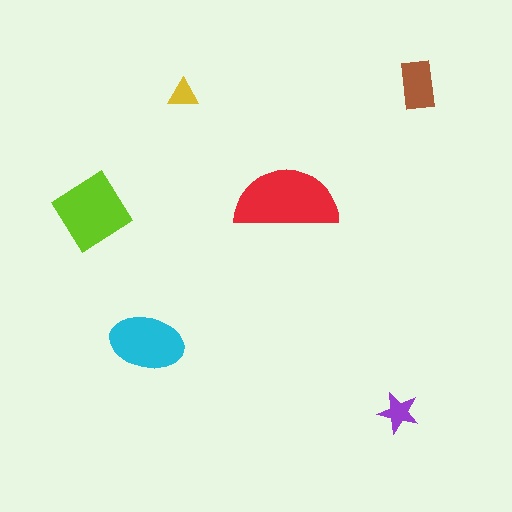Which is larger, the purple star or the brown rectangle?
The brown rectangle.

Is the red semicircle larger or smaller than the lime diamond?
Larger.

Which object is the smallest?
The yellow triangle.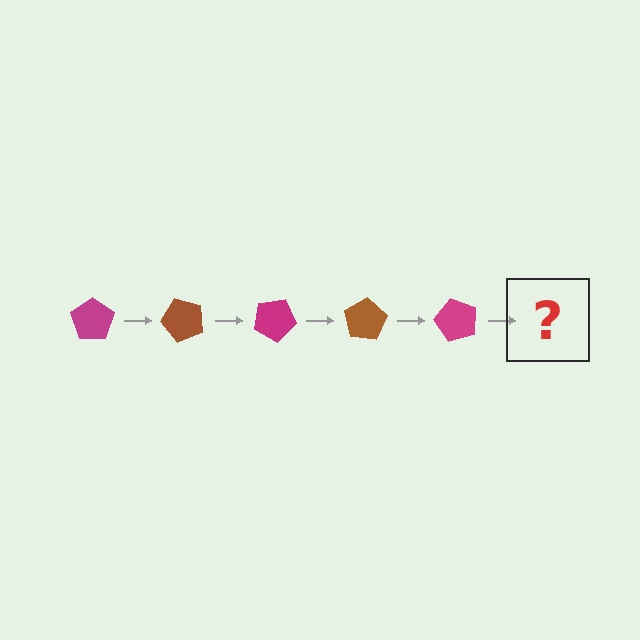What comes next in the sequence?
The next element should be a brown pentagon, rotated 250 degrees from the start.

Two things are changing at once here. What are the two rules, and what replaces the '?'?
The two rules are that it rotates 50 degrees each step and the color cycles through magenta and brown. The '?' should be a brown pentagon, rotated 250 degrees from the start.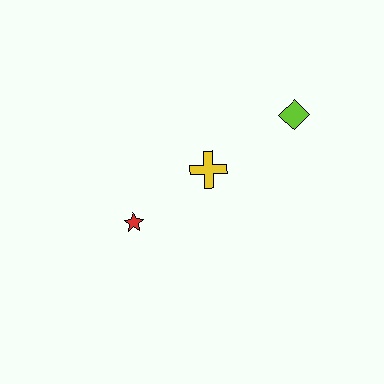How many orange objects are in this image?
There are no orange objects.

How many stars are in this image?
There is 1 star.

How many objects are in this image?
There are 3 objects.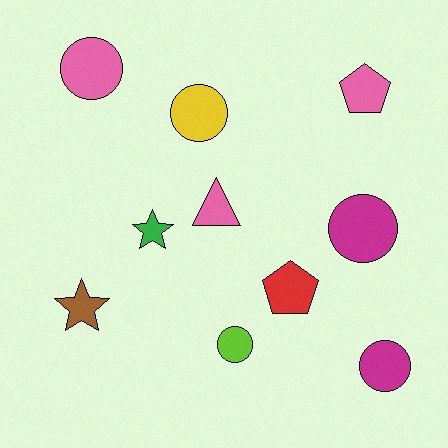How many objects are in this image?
There are 10 objects.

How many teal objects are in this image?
There are no teal objects.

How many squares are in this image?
There are no squares.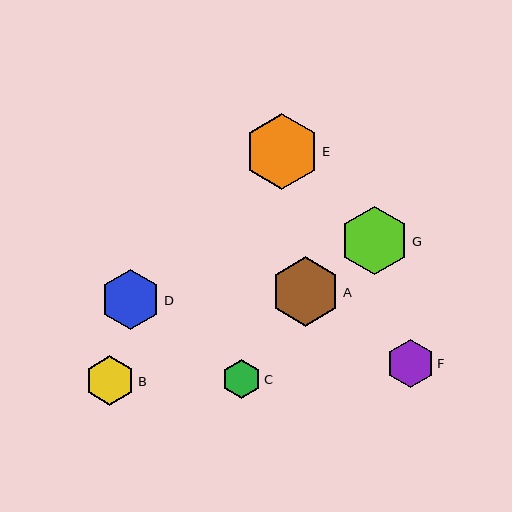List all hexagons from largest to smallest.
From largest to smallest: E, A, G, D, B, F, C.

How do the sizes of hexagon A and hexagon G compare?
Hexagon A and hexagon G are approximately the same size.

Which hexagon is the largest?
Hexagon E is the largest with a size of approximately 75 pixels.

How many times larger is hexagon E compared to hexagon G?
Hexagon E is approximately 1.1 times the size of hexagon G.